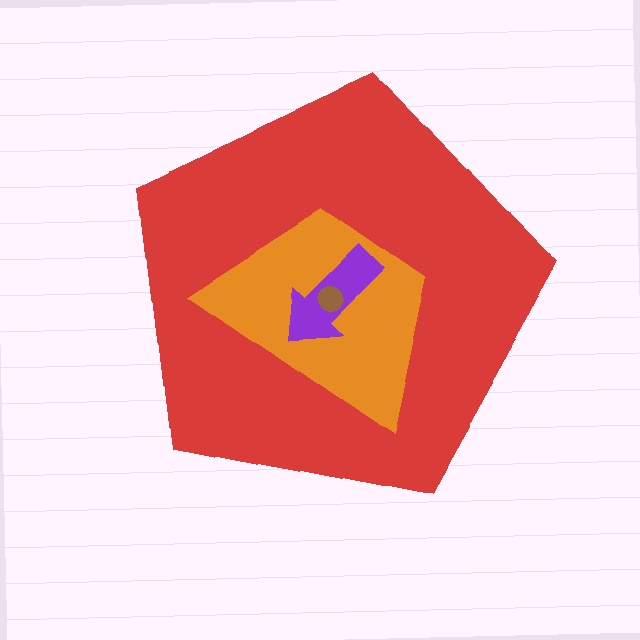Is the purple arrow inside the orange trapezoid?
Yes.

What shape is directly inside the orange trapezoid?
The purple arrow.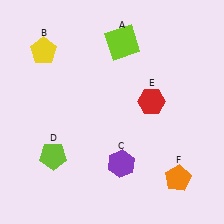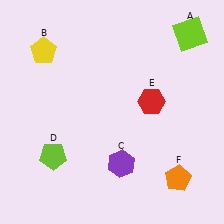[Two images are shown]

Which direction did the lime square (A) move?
The lime square (A) moved right.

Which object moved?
The lime square (A) moved right.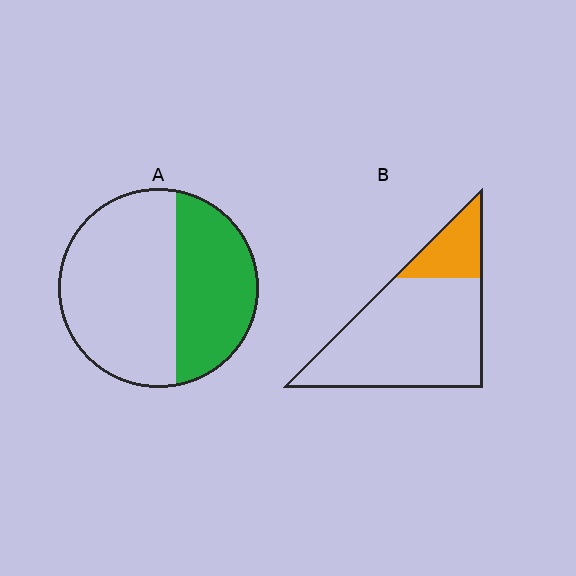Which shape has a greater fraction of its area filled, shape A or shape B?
Shape A.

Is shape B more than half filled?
No.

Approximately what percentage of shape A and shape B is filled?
A is approximately 40% and B is approximately 20%.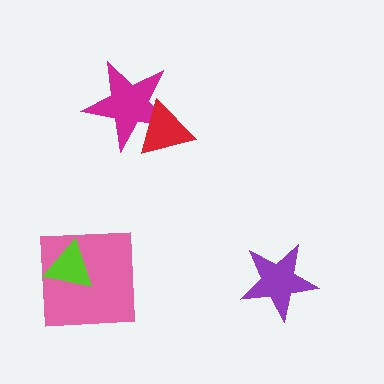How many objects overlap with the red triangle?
1 object overlaps with the red triangle.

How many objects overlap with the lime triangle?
1 object overlaps with the lime triangle.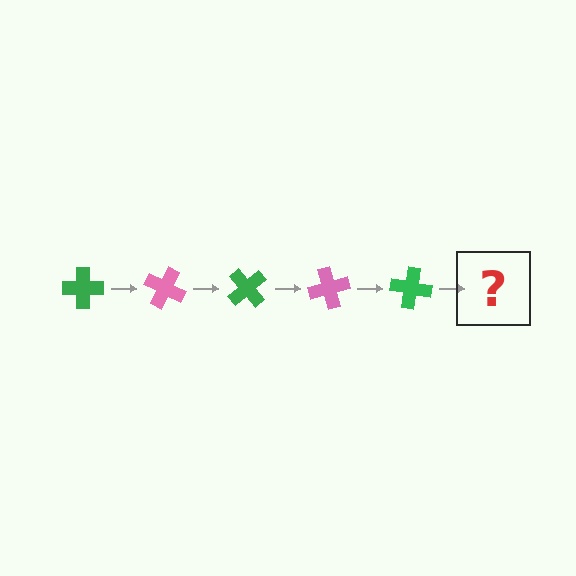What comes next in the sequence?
The next element should be a pink cross, rotated 125 degrees from the start.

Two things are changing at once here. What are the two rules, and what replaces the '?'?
The two rules are that it rotates 25 degrees each step and the color cycles through green and pink. The '?' should be a pink cross, rotated 125 degrees from the start.